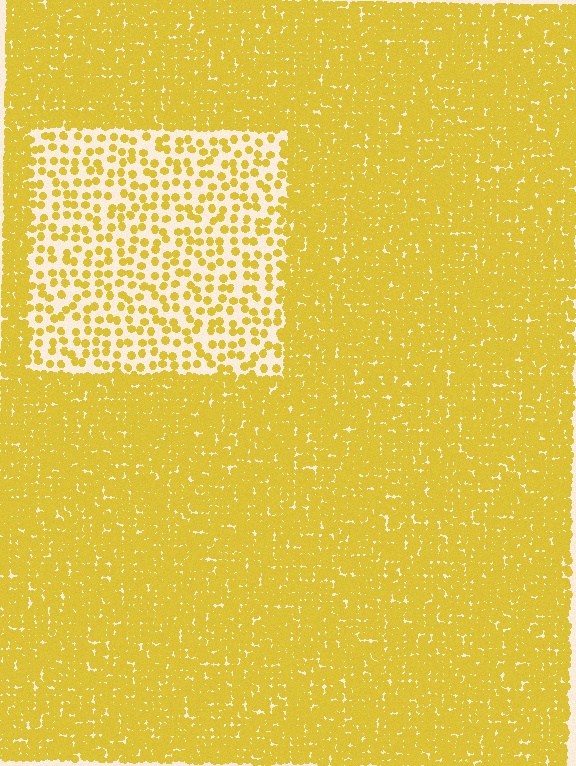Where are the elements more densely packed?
The elements are more densely packed outside the rectangle boundary.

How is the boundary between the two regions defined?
The boundary is defined by a change in element density (approximately 2.9x ratio). All elements are the same color, size, and shape.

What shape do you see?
I see a rectangle.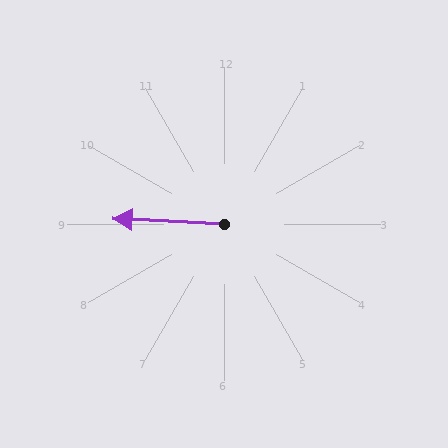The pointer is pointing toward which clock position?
Roughly 9 o'clock.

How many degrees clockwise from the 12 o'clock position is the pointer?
Approximately 273 degrees.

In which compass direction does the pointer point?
West.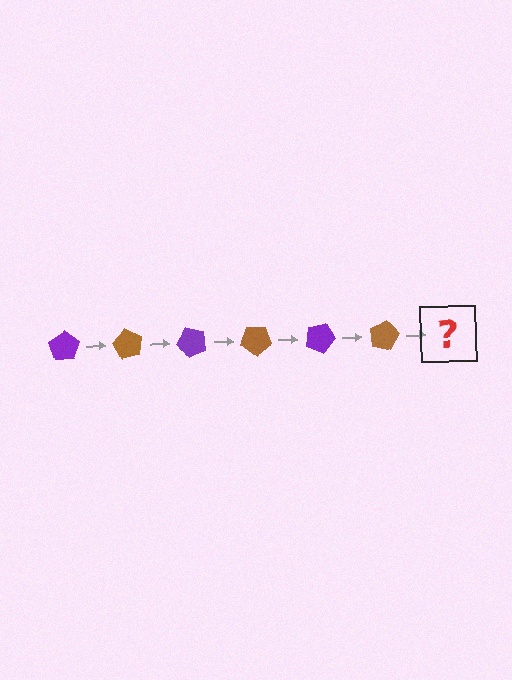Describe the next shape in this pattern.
It should be a purple pentagon, rotated 360 degrees from the start.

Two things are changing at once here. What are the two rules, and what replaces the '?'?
The two rules are that it rotates 60 degrees each step and the color cycles through purple and brown. The '?' should be a purple pentagon, rotated 360 degrees from the start.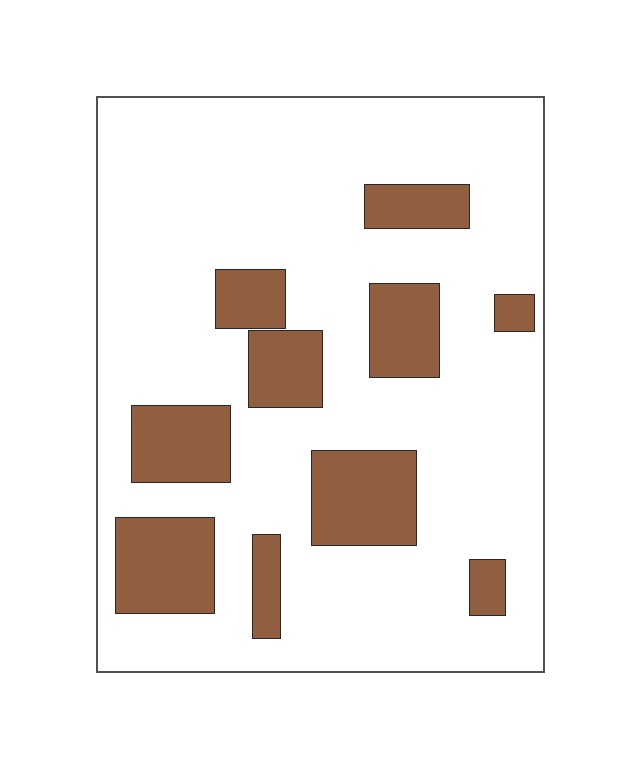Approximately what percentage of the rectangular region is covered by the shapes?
Approximately 20%.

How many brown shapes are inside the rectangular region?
10.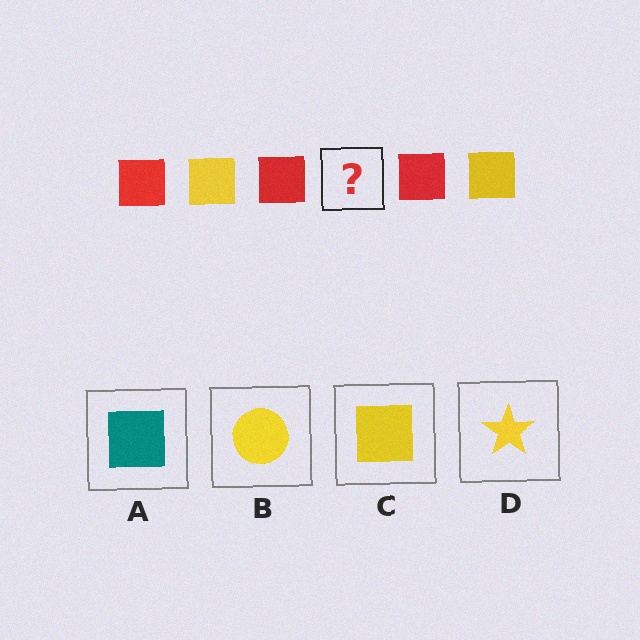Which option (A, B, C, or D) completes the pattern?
C.